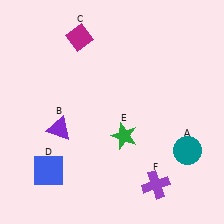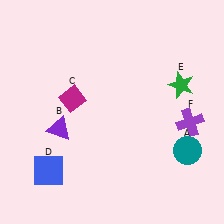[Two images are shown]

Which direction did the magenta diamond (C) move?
The magenta diamond (C) moved down.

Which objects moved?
The objects that moved are: the magenta diamond (C), the green star (E), the purple cross (F).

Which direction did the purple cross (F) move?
The purple cross (F) moved up.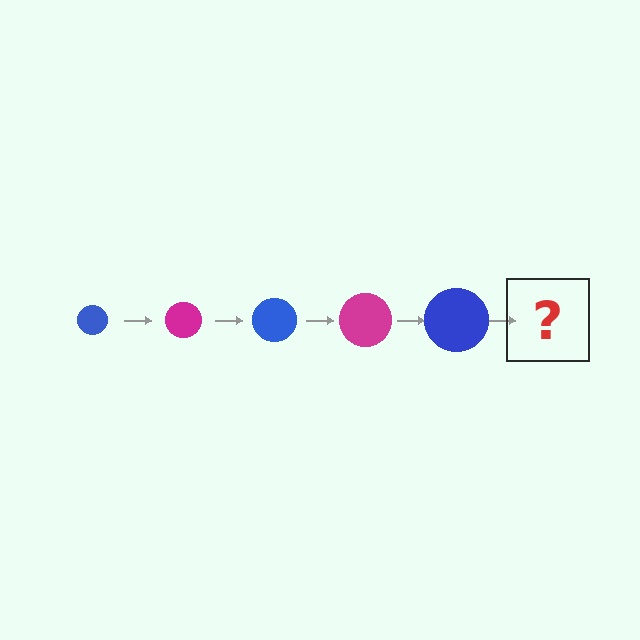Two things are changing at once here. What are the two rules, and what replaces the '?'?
The two rules are that the circle grows larger each step and the color cycles through blue and magenta. The '?' should be a magenta circle, larger than the previous one.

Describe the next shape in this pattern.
It should be a magenta circle, larger than the previous one.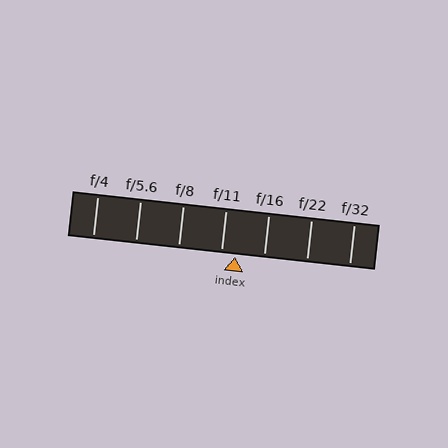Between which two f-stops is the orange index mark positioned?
The index mark is between f/11 and f/16.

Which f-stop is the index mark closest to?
The index mark is closest to f/11.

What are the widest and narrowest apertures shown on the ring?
The widest aperture shown is f/4 and the narrowest is f/32.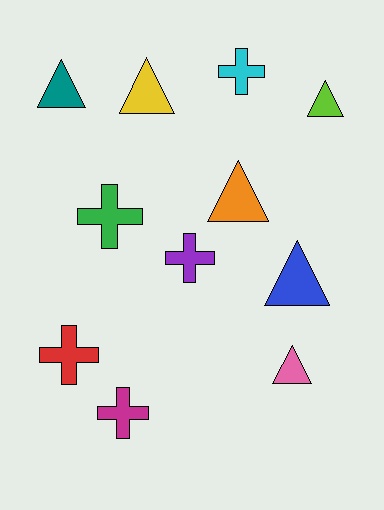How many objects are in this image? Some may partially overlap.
There are 11 objects.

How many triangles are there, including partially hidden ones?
There are 6 triangles.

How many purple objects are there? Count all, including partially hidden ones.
There is 1 purple object.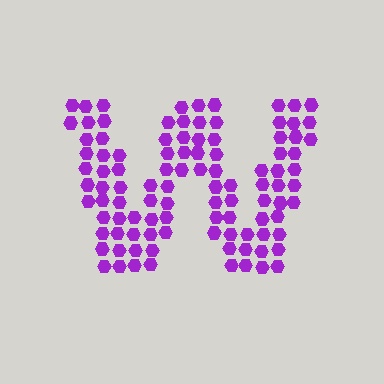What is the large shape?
The large shape is the letter W.